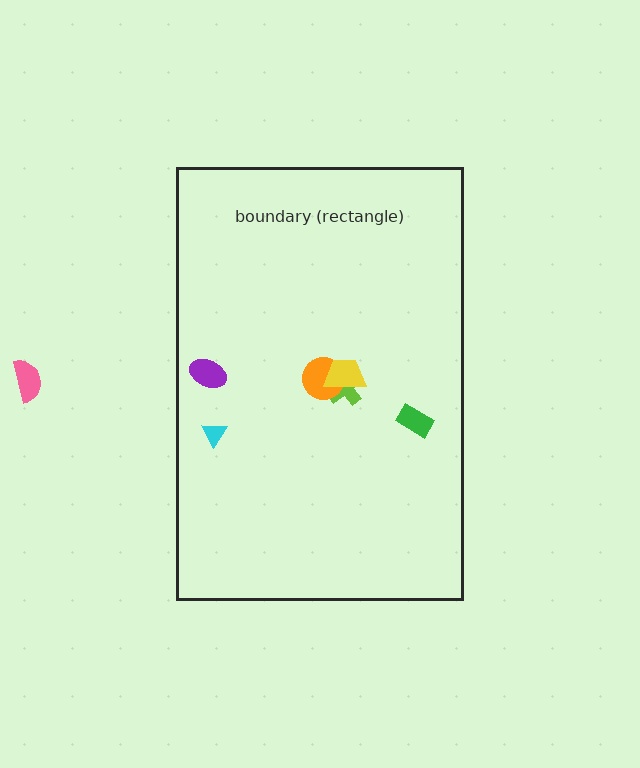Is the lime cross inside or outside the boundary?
Inside.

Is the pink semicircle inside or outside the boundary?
Outside.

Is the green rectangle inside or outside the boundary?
Inside.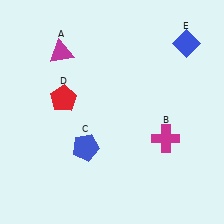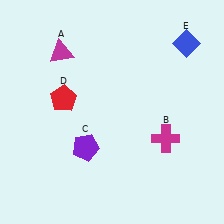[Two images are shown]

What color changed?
The pentagon (C) changed from blue in Image 1 to purple in Image 2.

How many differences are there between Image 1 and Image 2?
There is 1 difference between the two images.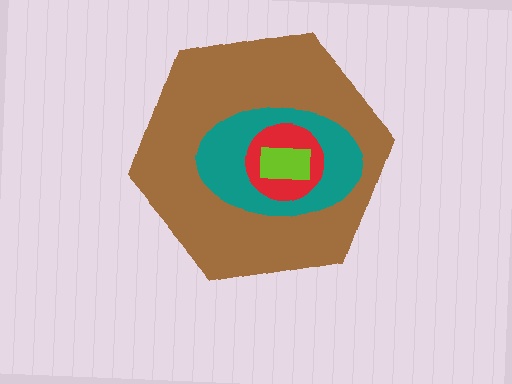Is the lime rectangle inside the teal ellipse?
Yes.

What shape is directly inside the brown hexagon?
The teal ellipse.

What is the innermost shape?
The lime rectangle.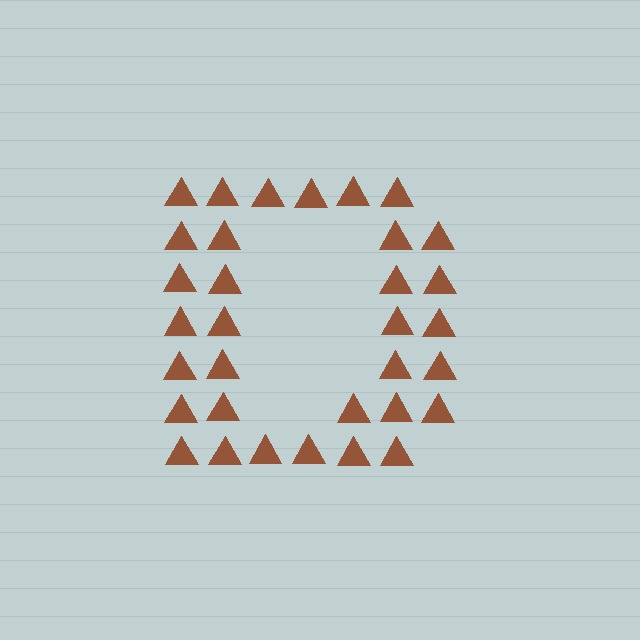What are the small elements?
The small elements are triangles.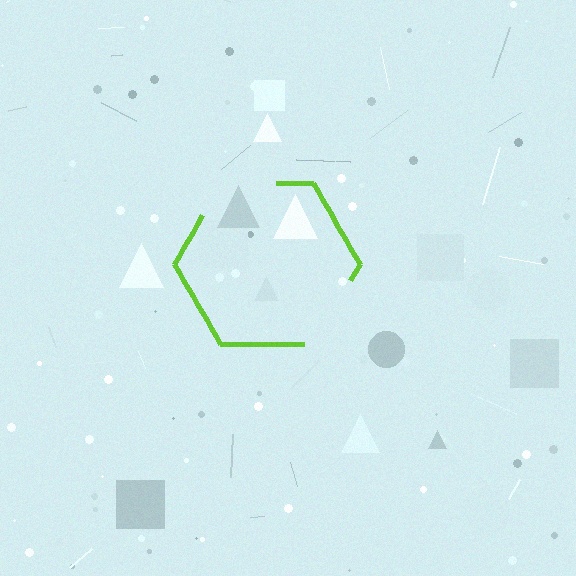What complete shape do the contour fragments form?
The contour fragments form a hexagon.